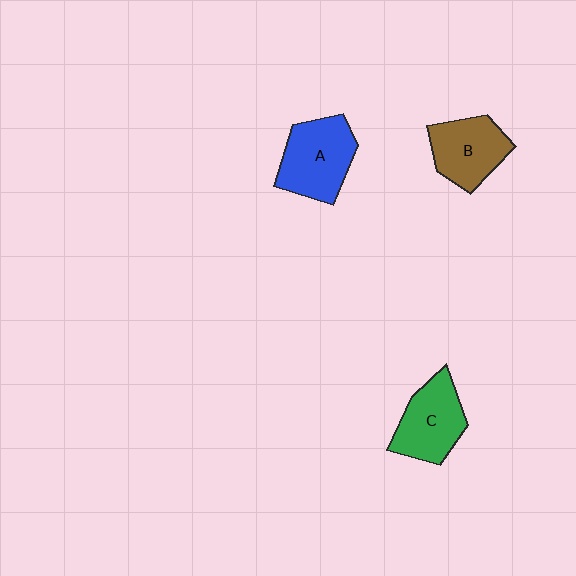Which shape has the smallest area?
Shape B (brown).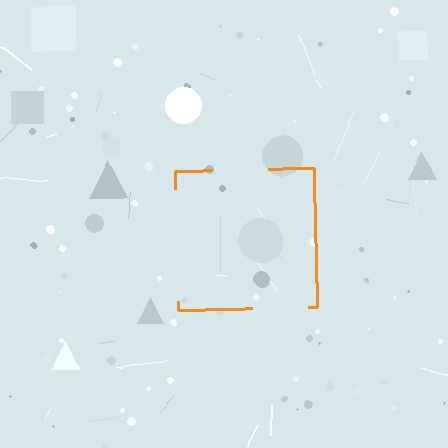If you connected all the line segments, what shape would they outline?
They would outline a square.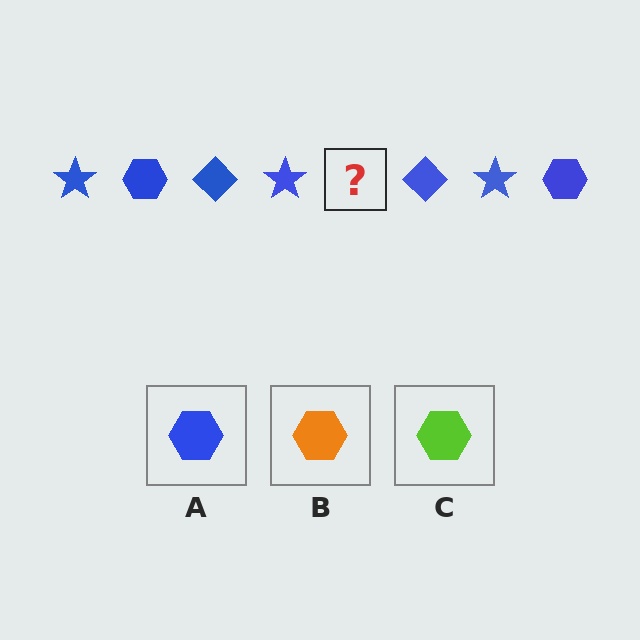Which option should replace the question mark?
Option A.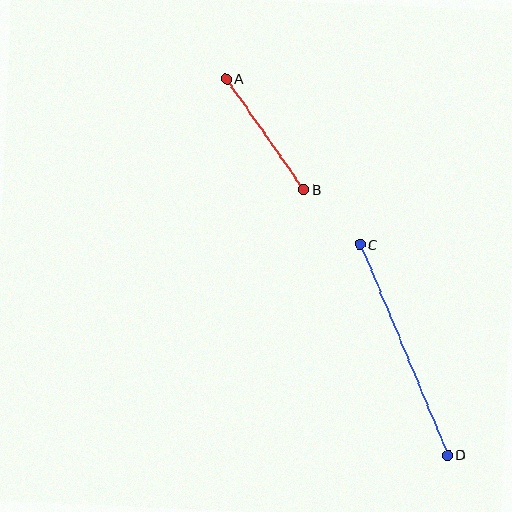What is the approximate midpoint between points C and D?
The midpoint is at approximately (404, 350) pixels.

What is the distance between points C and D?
The distance is approximately 228 pixels.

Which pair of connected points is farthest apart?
Points C and D are farthest apart.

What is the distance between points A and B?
The distance is approximately 135 pixels.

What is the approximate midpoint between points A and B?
The midpoint is at approximately (265, 134) pixels.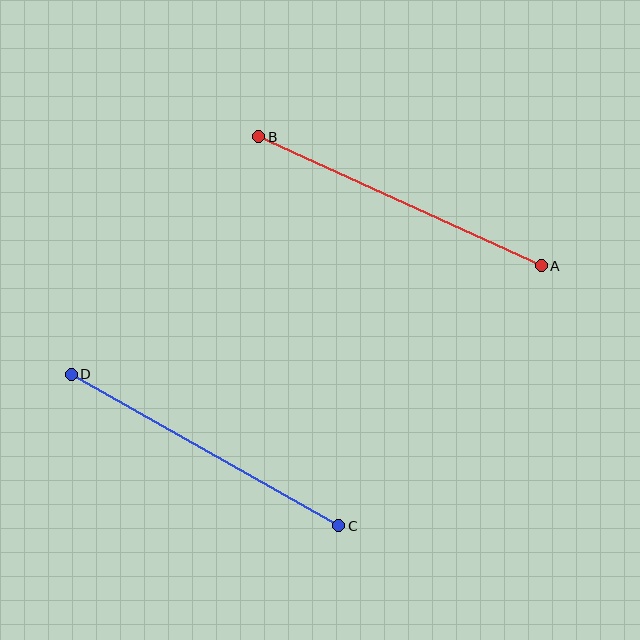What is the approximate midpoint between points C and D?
The midpoint is at approximately (205, 450) pixels.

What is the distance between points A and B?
The distance is approximately 311 pixels.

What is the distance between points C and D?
The distance is approximately 307 pixels.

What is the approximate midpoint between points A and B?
The midpoint is at approximately (400, 201) pixels.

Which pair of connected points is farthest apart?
Points A and B are farthest apart.